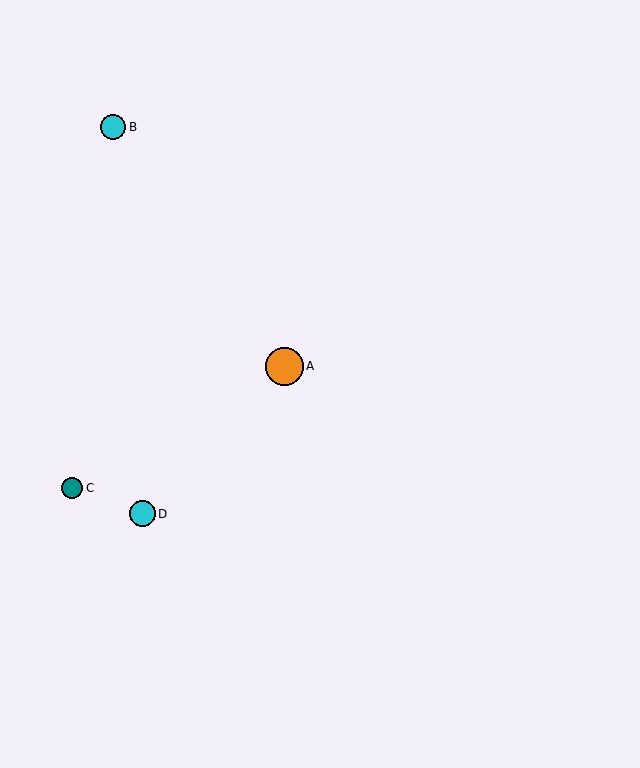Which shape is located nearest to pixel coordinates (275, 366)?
The orange circle (labeled A) at (284, 366) is nearest to that location.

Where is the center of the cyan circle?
The center of the cyan circle is at (113, 127).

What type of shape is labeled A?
Shape A is an orange circle.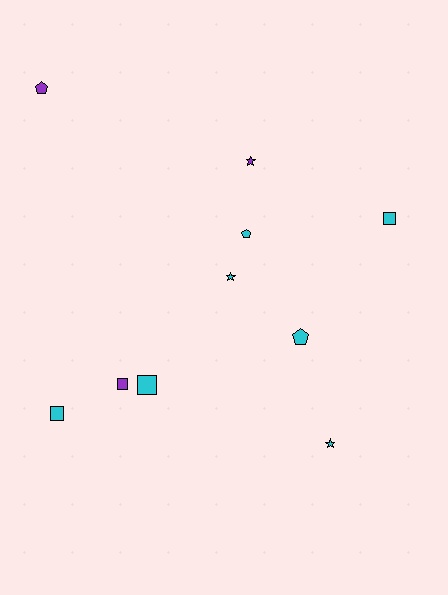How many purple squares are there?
There is 1 purple square.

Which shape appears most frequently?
Square, with 4 objects.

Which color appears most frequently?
Cyan, with 7 objects.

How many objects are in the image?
There are 10 objects.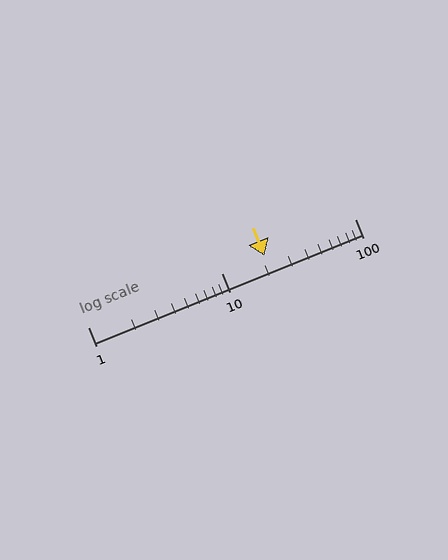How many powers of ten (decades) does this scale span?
The scale spans 2 decades, from 1 to 100.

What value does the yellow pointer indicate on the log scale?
The pointer indicates approximately 21.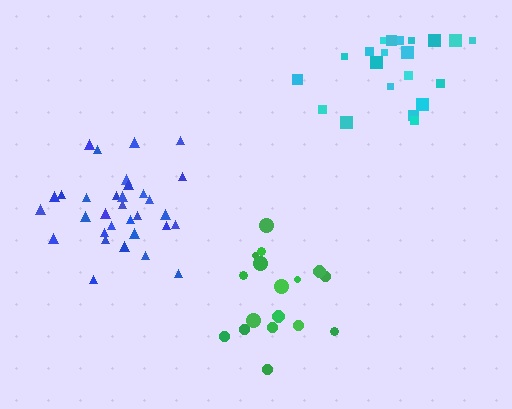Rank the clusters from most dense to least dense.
blue, cyan, green.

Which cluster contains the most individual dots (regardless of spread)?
Blue (32).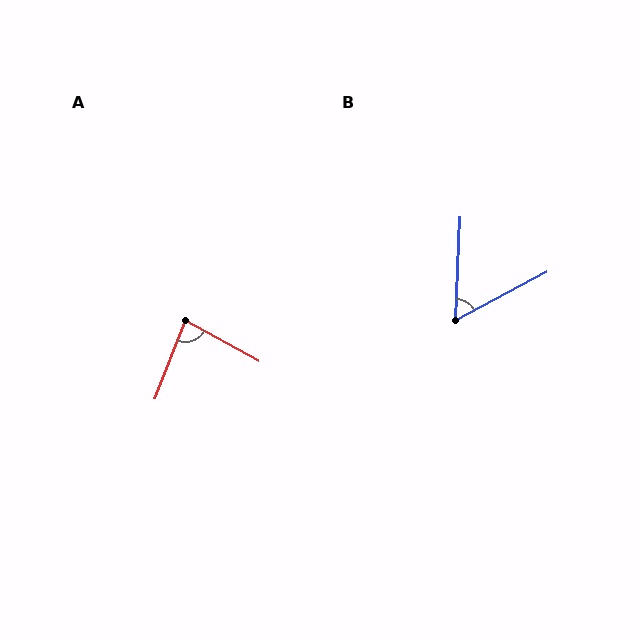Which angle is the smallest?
B, at approximately 59 degrees.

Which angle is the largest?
A, at approximately 83 degrees.